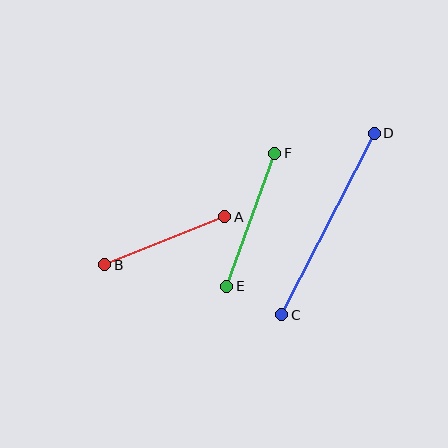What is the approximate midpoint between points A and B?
The midpoint is at approximately (165, 241) pixels.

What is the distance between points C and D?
The distance is approximately 204 pixels.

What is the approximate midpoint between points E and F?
The midpoint is at approximately (251, 220) pixels.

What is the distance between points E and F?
The distance is approximately 142 pixels.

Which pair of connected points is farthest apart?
Points C and D are farthest apart.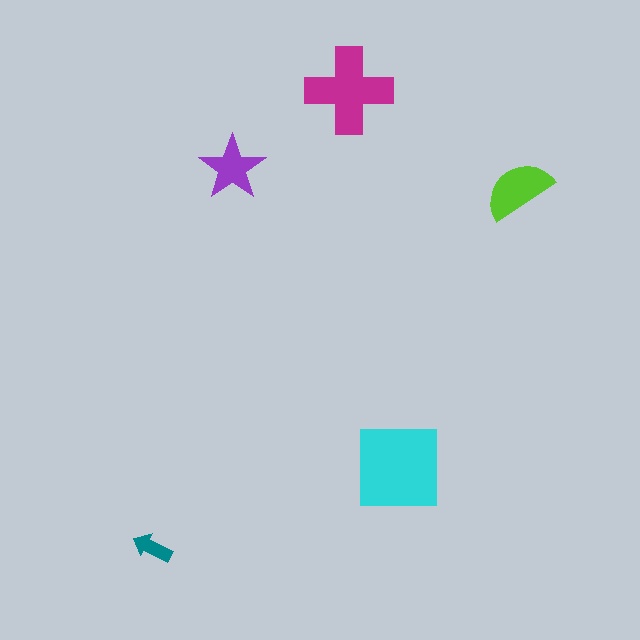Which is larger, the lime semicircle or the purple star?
The lime semicircle.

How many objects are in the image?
There are 5 objects in the image.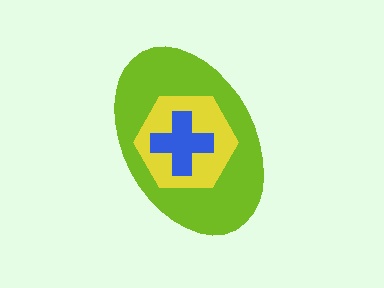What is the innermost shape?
The blue cross.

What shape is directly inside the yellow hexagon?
The blue cross.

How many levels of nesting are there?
3.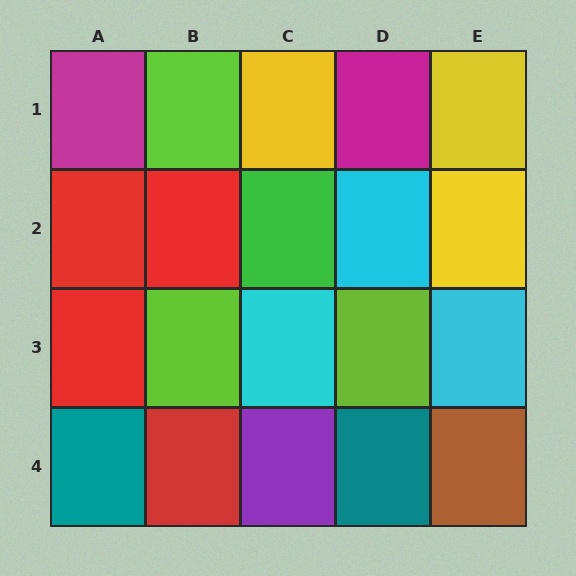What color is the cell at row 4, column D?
Teal.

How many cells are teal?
2 cells are teal.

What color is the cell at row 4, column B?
Red.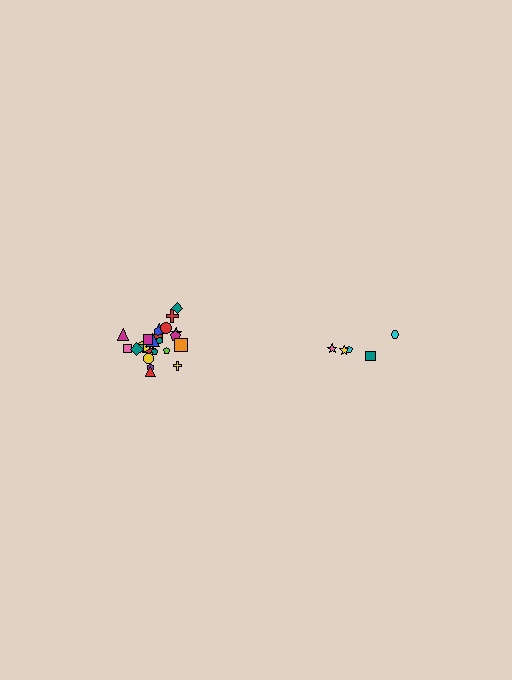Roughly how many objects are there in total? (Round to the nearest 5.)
Roughly 30 objects in total.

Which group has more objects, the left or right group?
The left group.